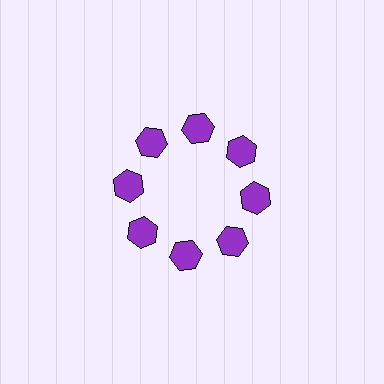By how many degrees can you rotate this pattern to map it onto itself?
The pattern maps onto itself every 45 degrees of rotation.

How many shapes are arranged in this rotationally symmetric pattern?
There are 8 shapes, arranged in 8 groups of 1.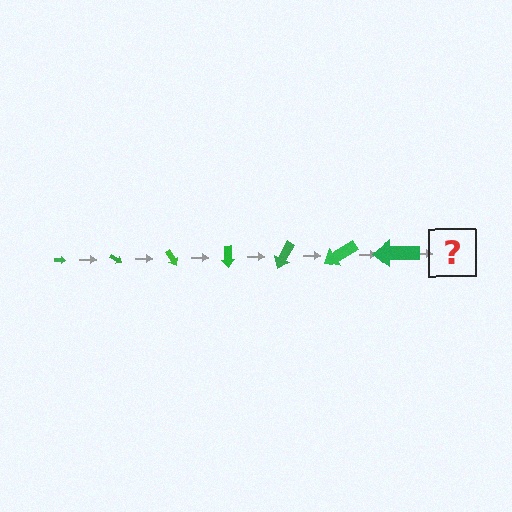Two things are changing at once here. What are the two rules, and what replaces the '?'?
The two rules are that the arrow grows larger each step and it rotates 30 degrees each step. The '?' should be an arrow, larger than the previous one and rotated 210 degrees from the start.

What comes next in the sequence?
The next element should be an arrow, larger than the previous one and rotated 210 degrees from the start.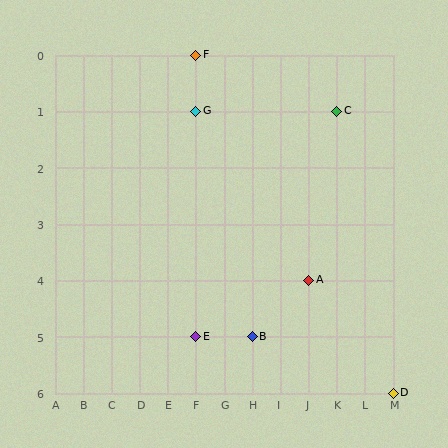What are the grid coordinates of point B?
Point B is at grid coordinates (H, 5).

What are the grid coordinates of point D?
Point D is at grid coordinates (M, 6).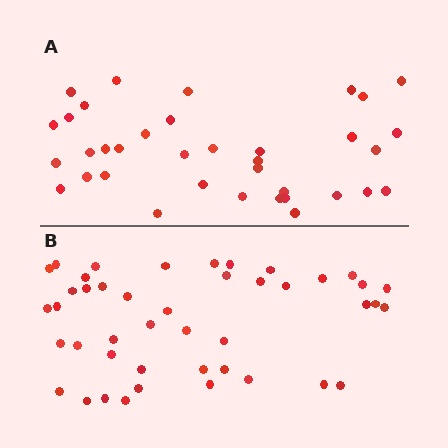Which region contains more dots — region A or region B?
Region B (the bottom region) has more dots.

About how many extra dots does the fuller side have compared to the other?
Region B has roughly 8 or so more dots than region A.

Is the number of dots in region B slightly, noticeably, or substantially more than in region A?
Region B has only slightly more — the two regions are fairly close. The ratio is roughly 1.2 to 1.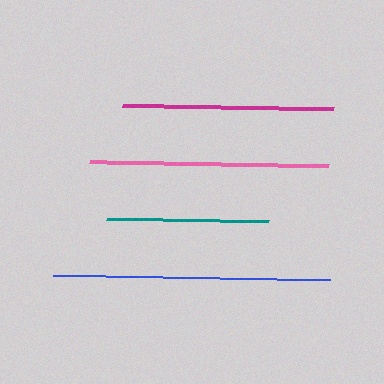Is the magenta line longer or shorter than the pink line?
The pink line is longer than the magenta line.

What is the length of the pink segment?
The pink segment is approximately 239 pixels long.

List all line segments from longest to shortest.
From longest to shortest: blue, pink, magenta, teal.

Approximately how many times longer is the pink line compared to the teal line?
The pink line is approximately 1.5 times the length of the teal line.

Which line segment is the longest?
The blue line is the longest at approximately 278 pixels.